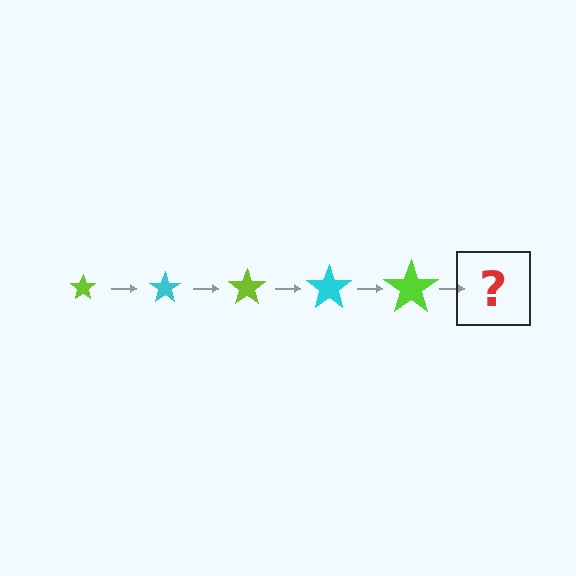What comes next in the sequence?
The next element should be a cyan star, larger than the previous one.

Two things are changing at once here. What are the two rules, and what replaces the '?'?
The two rules are that the star grows larger each step and the color cycles through lime and cyan. The '?' should be a cyan star, larger than the previous one.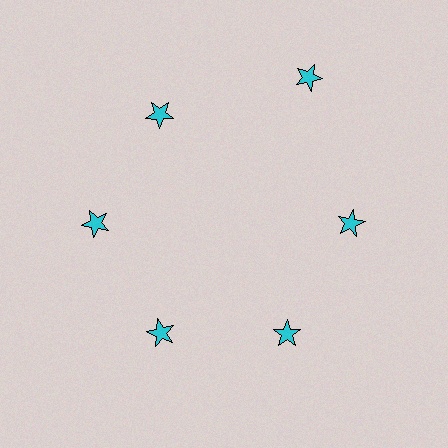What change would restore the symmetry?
The symmetry would be restored by moving it inward, back onto the ring so that all 6 stars sit at equal angles and equal distance from the center.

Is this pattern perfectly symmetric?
No. The 6 cyan stars are arranged in a ring, but one element near the 1 o'clock position is pushed outward from the center, breaking the 6-fold rotational symmetry.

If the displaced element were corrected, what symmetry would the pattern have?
It would have 6-fold rotational symmetry — the pattern would map onto itself every 60 degrees.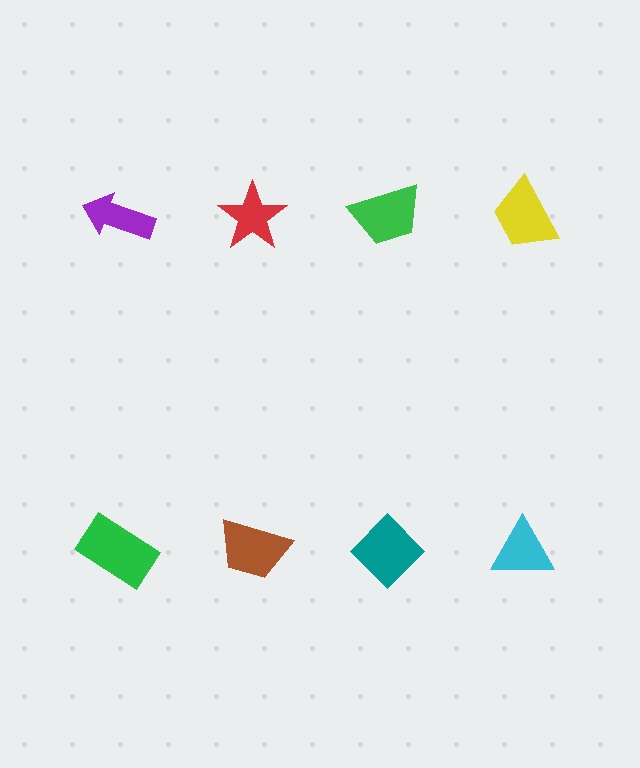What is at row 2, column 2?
A brown trapezoid.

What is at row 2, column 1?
A green rectangle.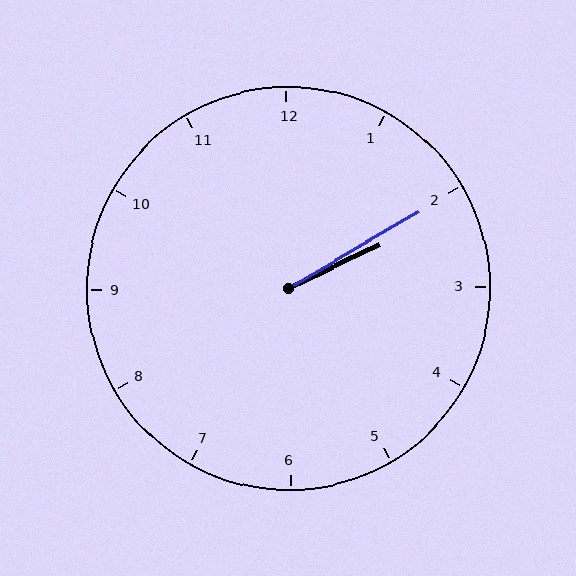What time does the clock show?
2:10.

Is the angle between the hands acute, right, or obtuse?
It is acute.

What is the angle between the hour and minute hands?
Approximately 5 degrees.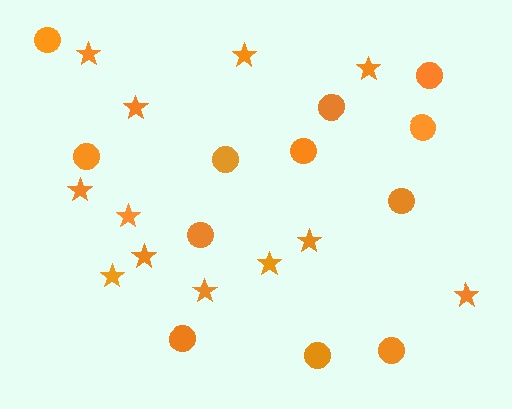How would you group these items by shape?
There are 2 groups: one group of circles (12) and one group of stars (12).